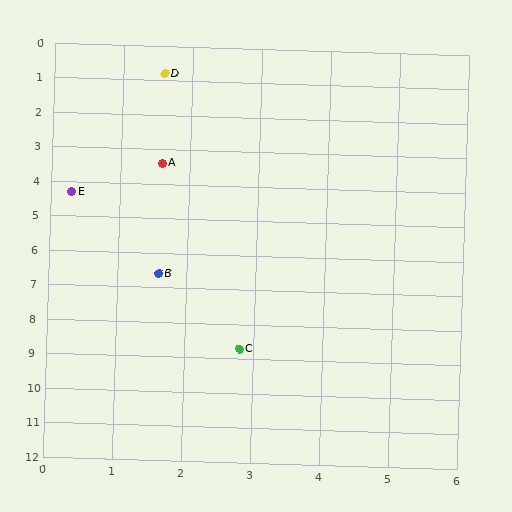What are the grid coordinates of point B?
Point B is at approximately (1.6, 6.6).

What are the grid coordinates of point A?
Point A is at approximately (1.6, 3.4).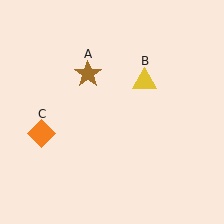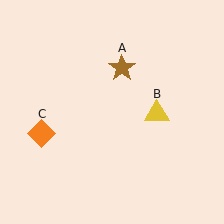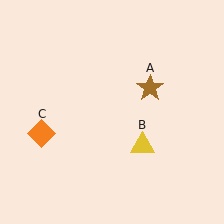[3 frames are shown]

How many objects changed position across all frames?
2 objects changed position: brown star (object A), yellow triangle (object B).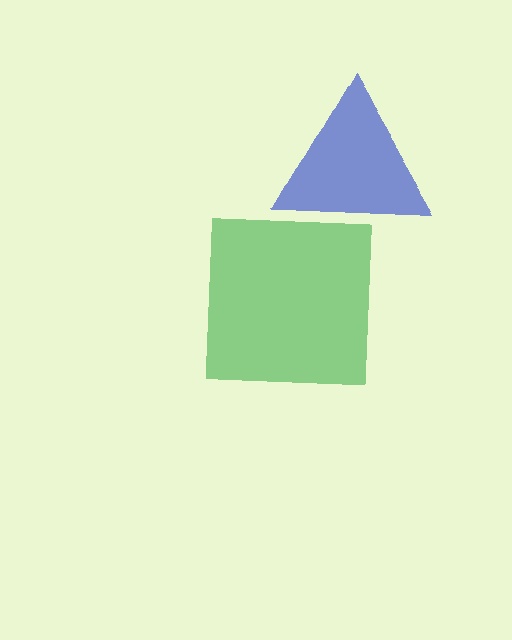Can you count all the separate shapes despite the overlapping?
Yes, there are 2 separate shapes.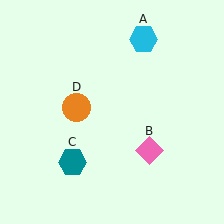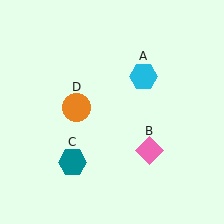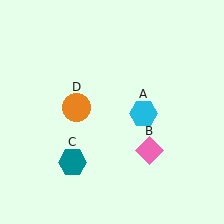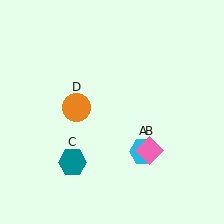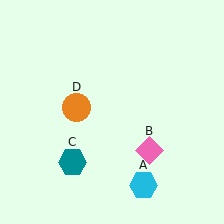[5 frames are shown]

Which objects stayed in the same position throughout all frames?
Pink diamond (object B) and teal hexagon (object C) and orange circle (object D) remained stationary.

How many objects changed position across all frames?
1 object changed position: cyan hexagon (object A).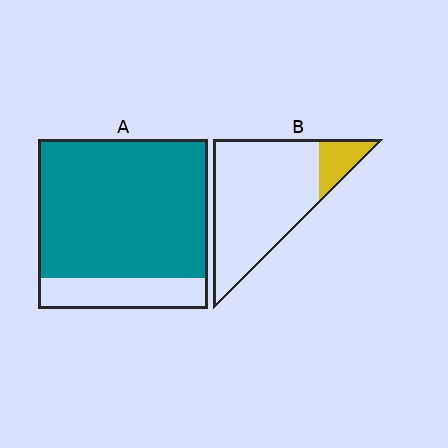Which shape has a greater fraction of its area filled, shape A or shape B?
Shape A.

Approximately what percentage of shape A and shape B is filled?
A is approximately 80% and B is approximately 15%.